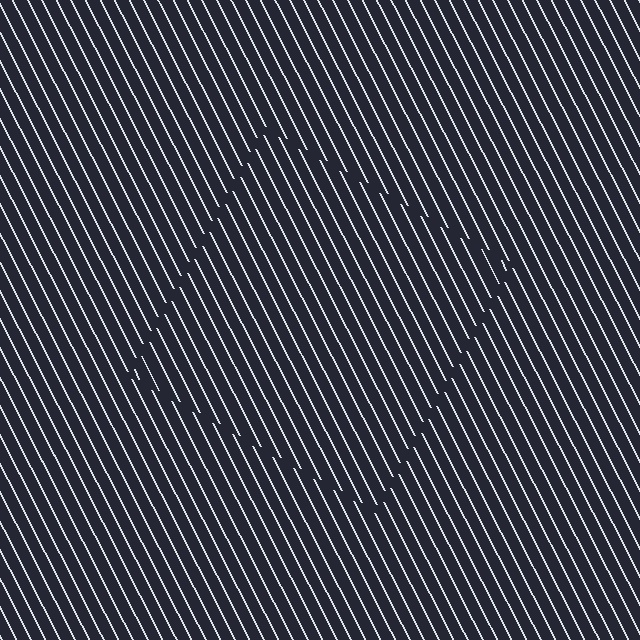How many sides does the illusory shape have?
4 sides — the line-ends trace a square.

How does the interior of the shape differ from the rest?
The interior of the shape contains the same grating, shifted by half a period — the contour is defined by the phase discontinuity where line-ends from the inner and outer gratings abut.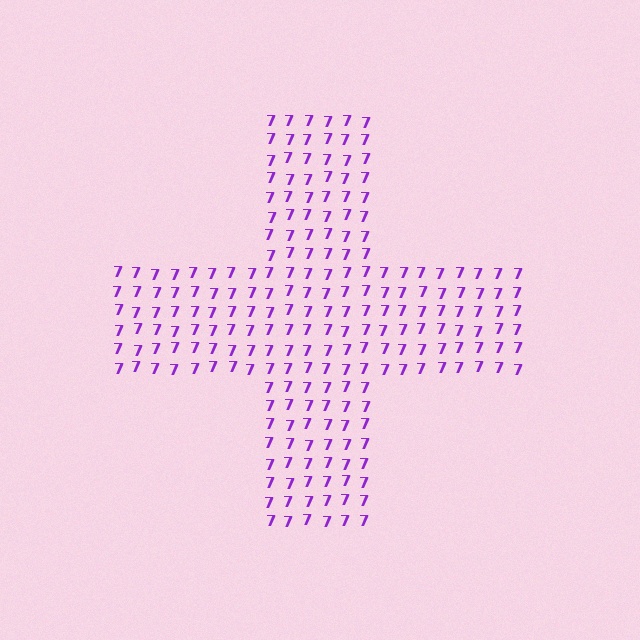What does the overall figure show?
The overall figure shows a cross.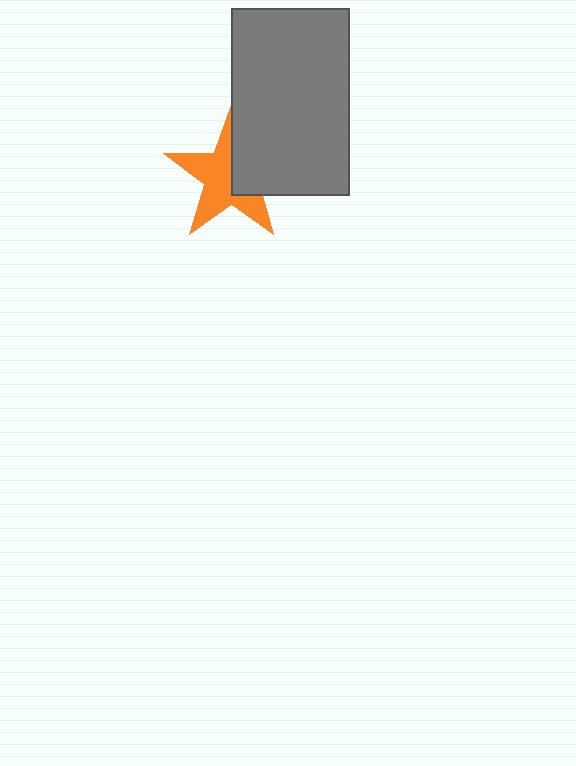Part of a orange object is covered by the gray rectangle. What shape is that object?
It is a star.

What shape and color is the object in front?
The object in front is a gray rectangle.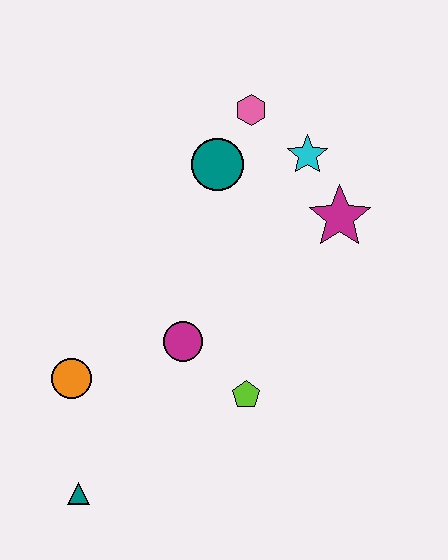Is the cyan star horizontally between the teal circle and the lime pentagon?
No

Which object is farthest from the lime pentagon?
The pink hexagon is farthest from the lime pentagon.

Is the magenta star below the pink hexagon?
Yes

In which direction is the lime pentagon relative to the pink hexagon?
The lime pentagon is below the pink hexagon.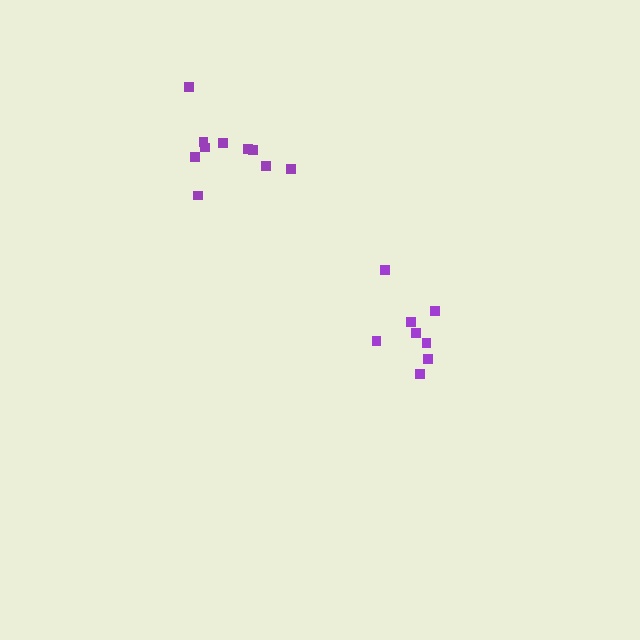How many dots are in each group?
Group 1: 10 dots, Group 2: 8 dots (18 total).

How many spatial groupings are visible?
There are 2 spatial groupings.